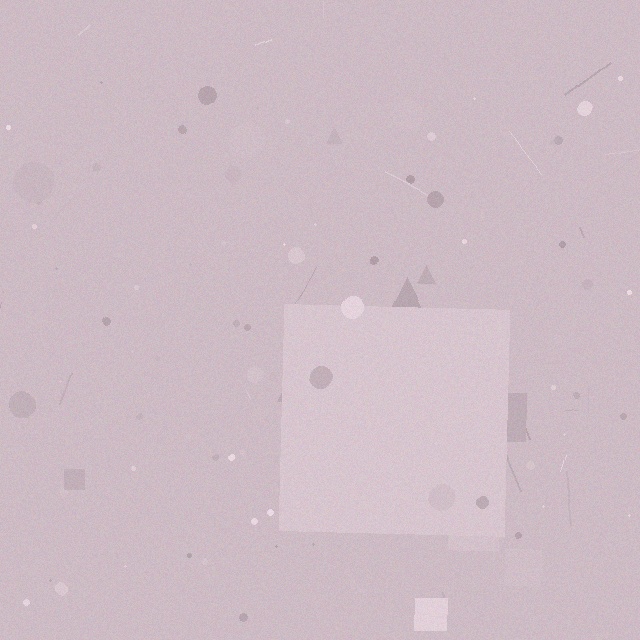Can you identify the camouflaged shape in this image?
The camouflaged shape is a square.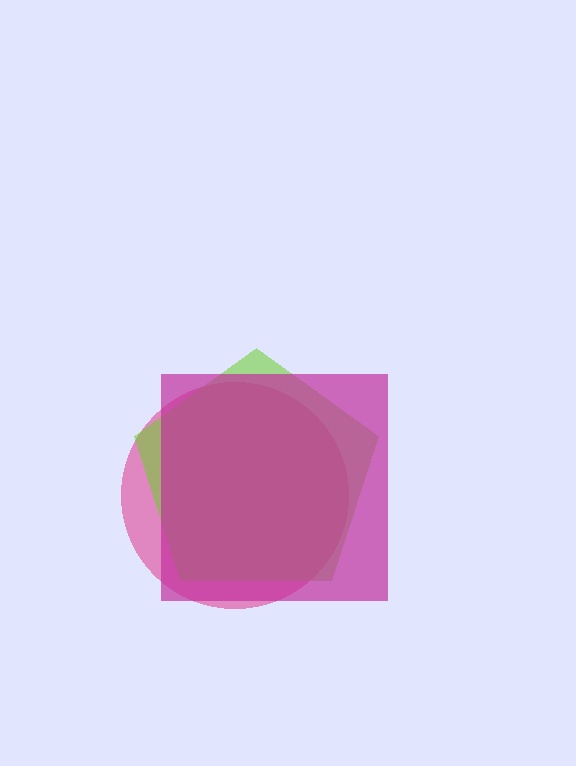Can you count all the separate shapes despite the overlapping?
Yes, there are 3 separate shapes.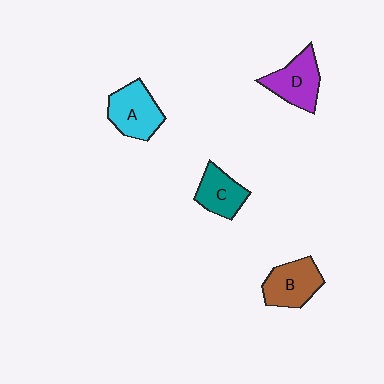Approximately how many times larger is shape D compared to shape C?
Approximately 1.2 times.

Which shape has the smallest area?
Shape C (teal).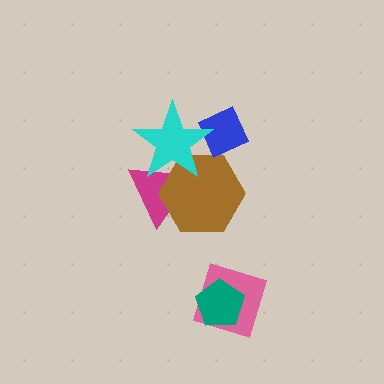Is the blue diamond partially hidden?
Yes, it is partially covered by another shape.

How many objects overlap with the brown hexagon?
2 objects overlap with the brown hexagon.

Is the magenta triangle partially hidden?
Yes, it is partially covered by another shape.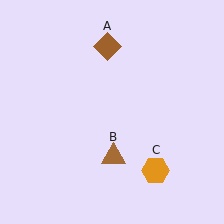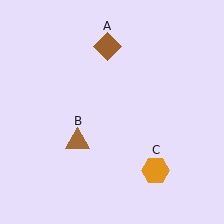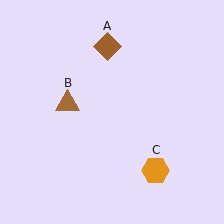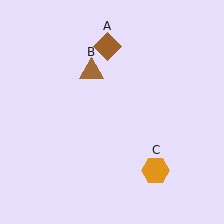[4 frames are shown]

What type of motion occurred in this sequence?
The brown triangle (object B) rotated clockwise around the center of the scene.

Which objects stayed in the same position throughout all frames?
Brown diamond (object A) and orange hexagon (object C) remained stationary.